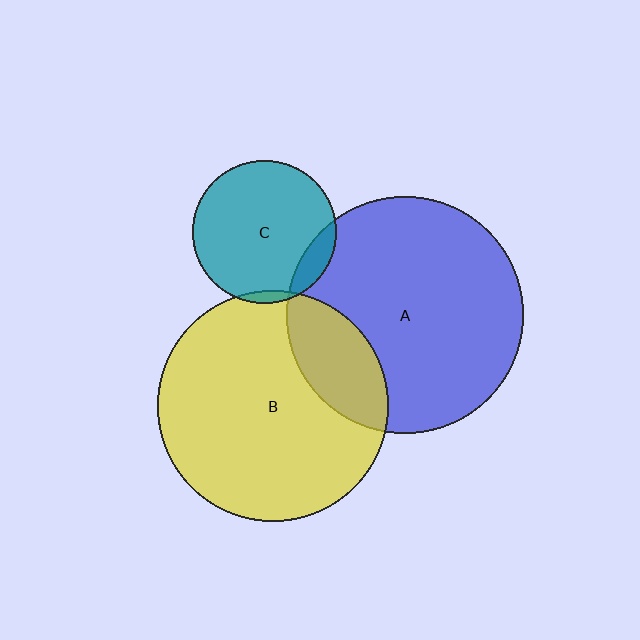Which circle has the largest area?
Circle A (blue).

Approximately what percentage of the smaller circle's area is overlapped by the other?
Approximately 20%.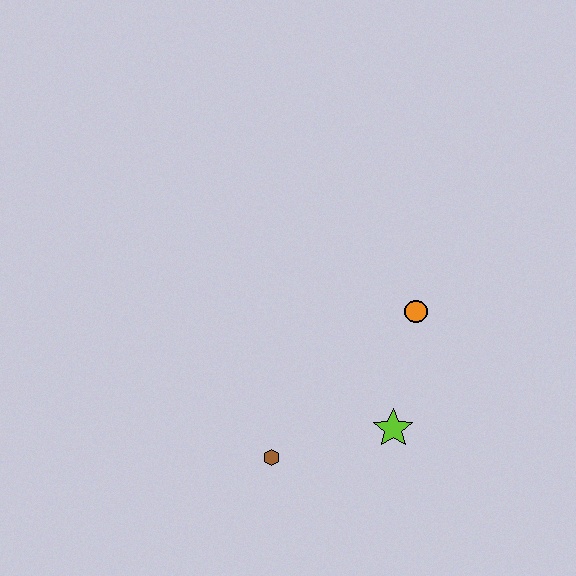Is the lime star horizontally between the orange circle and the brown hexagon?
Yes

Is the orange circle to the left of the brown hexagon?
No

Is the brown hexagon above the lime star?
No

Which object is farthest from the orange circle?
The brown hexagon is farthest from the orange circle.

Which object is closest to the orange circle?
The lime star is closest to the orange circle.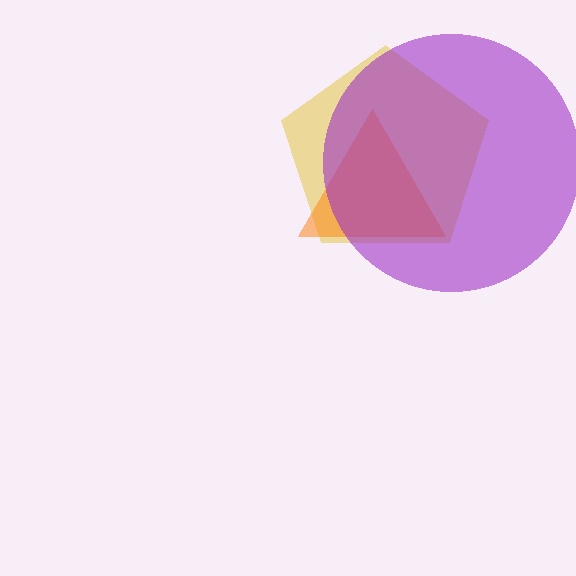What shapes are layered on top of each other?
The layered shapes are: a yellow pentagon, an orange triangle, a purple circle.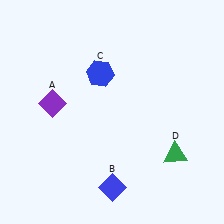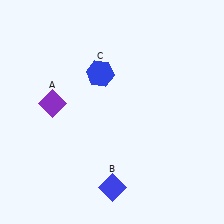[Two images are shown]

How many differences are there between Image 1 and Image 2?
There is 1 difference between the two images.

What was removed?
The green triangle (D) was removed in Image 2.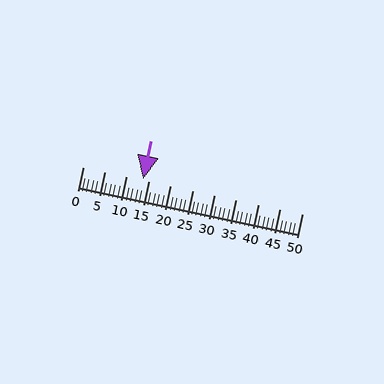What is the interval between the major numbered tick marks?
The major tick marks are spaced 5 units apart.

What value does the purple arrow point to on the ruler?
The purple arrow points to approximately 14.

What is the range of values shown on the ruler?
The ruler shows values from 0 to 50.